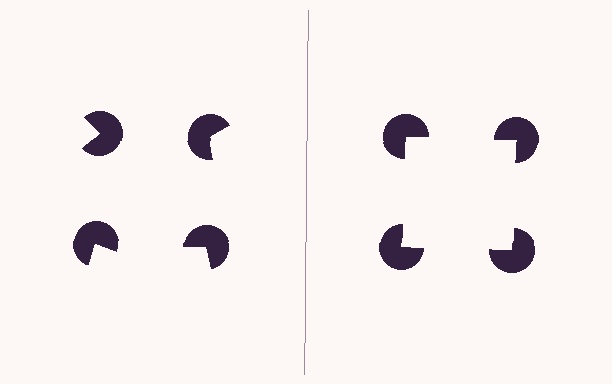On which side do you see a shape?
An illusory square appears on the right side. On the left side the wedge cuts are rotated, so no coherent shape forms.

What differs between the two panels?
The pac-man discs are positioned identically on both sides; only the wedge orientations differ. On the right they align to a square; on the left they are misaligned.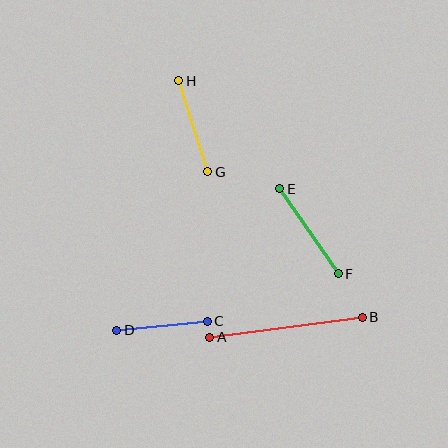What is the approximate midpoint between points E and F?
The midpoint is at approximately (309, 231) pixels.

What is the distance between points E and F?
The distance is approximately 103 pixels.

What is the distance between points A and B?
The distance is approximately 154 pixels.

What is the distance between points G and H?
The distance is approximately 95 pixels.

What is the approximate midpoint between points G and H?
The midpoint is at approximately (193, 126) pixels.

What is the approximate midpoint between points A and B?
The midpoint is at approximately (286, 327) pixels.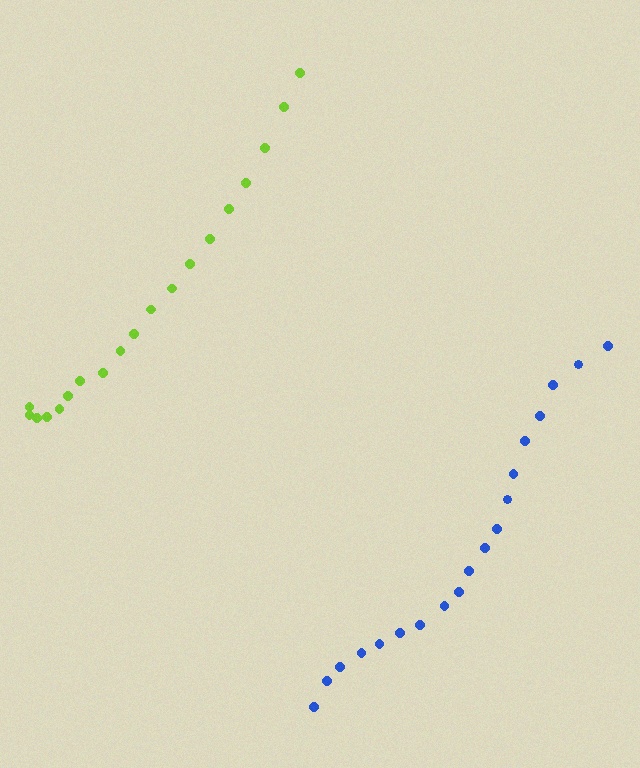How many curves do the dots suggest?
There are 2 distinct paths.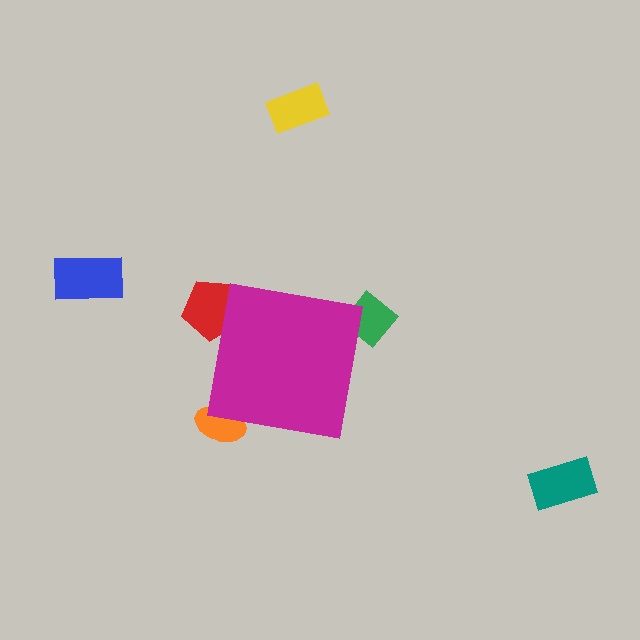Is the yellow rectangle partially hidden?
No, the yellow rectangle is fully visible.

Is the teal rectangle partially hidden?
No, the teal rectangle is fully visible.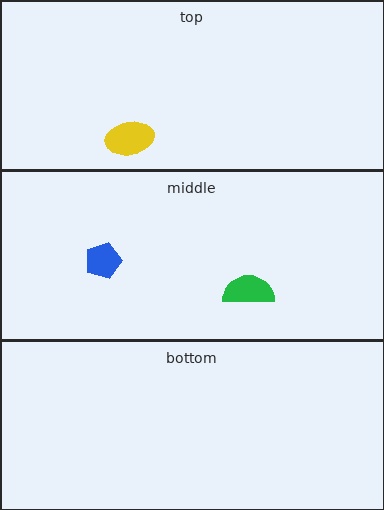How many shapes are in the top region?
1.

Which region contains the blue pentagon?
The middle region.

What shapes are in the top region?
The yellow ellipse.